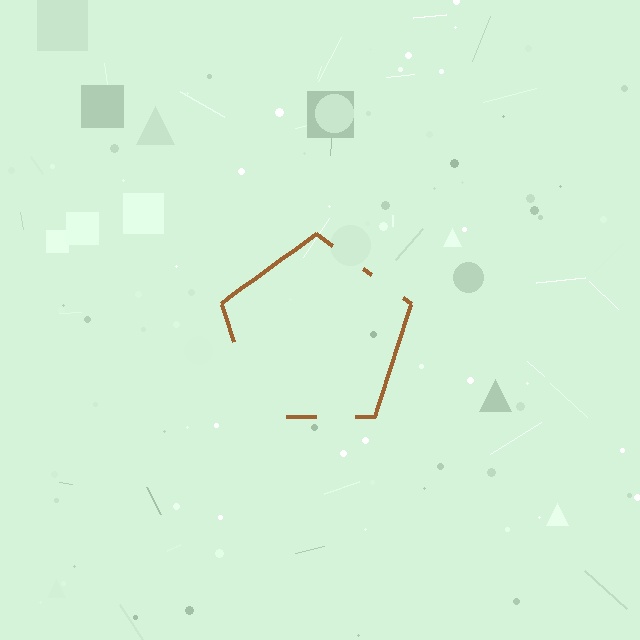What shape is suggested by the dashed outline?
The dashed outline suggests a pentagon.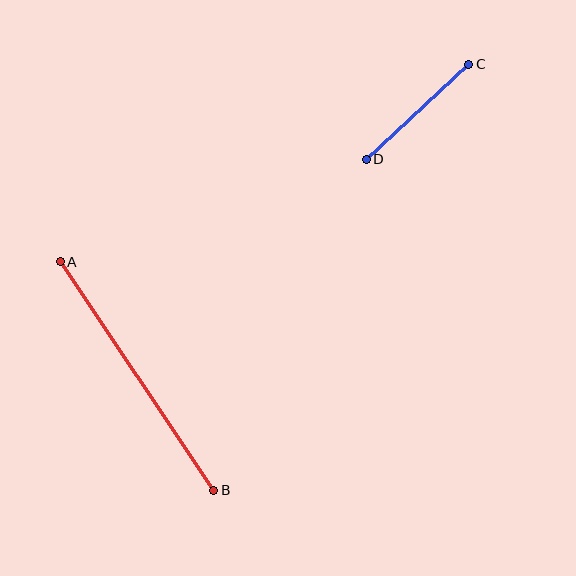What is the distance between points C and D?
The distance is approximately 140 pixels.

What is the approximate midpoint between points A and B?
The midpoint is at approximately (137, 376) pixels.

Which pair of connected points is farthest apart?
Points A and B are farthest apart.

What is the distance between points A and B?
The distance is approximately 275 pixels.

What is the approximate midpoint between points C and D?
The midpoint is at approximately (418, 112) pixels.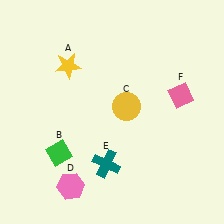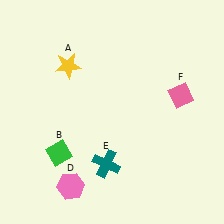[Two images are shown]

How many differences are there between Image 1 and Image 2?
There is 1 difference between the two images.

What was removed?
The yellow circle (C) was removed in Image 2.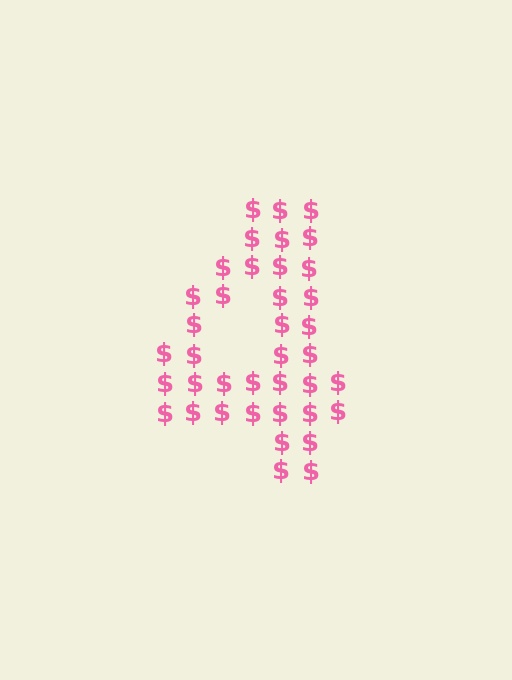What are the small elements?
The small elements are dollar signs.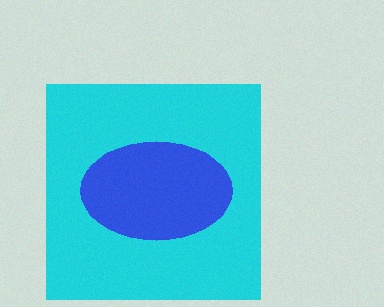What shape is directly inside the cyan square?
The blue ellipse.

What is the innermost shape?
The blue ellipse.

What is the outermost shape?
The cyan square.